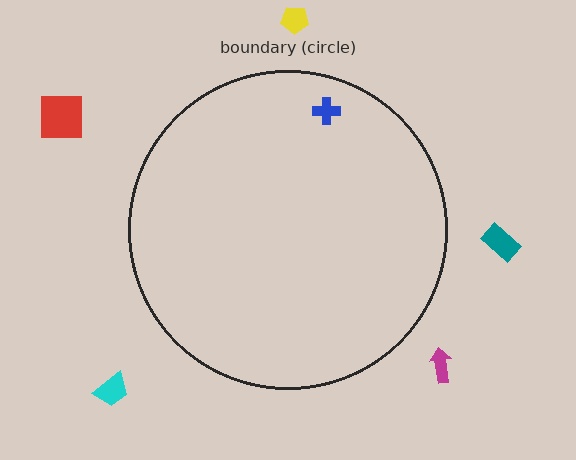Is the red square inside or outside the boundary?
Outside.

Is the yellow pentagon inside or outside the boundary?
Outside.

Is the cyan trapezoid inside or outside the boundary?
Outside.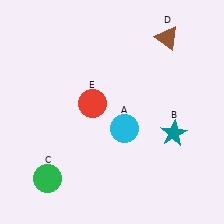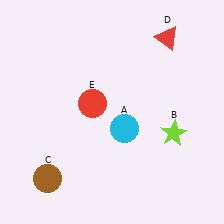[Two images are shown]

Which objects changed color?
B changed from teal to lime. C changed from green to brown. D changed from brown to red.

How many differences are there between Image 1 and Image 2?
There are 3 differences between the two images.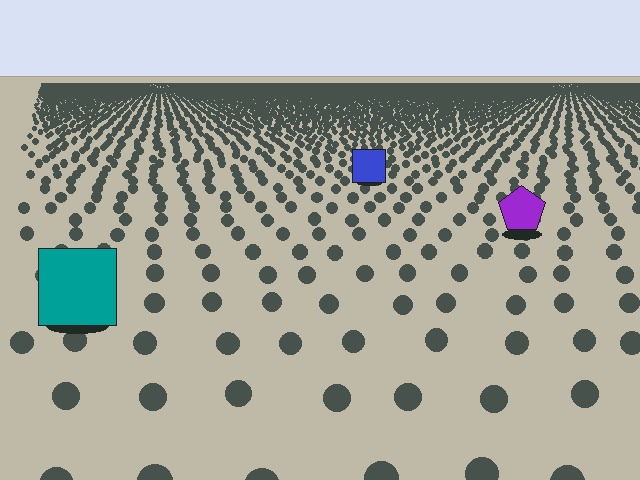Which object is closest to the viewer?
The teal square is closest. The texture marks near it are larger and more spread out.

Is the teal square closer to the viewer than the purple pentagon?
Yes. The teal square is closer — you can tell from the texture gradient: the ground texture is coarser near it.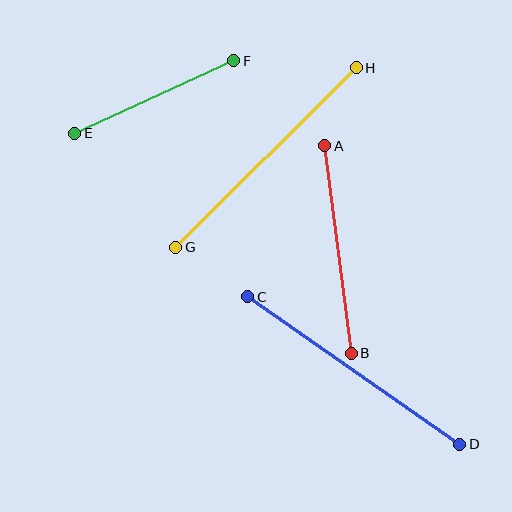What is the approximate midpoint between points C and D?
The midpoint is at approximately (354, 371) pixels.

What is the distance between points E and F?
The distance is approximately 175 pixels.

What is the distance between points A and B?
The distance is approximately 209 pixels.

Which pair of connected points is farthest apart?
Points C and D are farthest apart.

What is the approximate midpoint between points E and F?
The midpoint is at approximately (154, 97) pixels.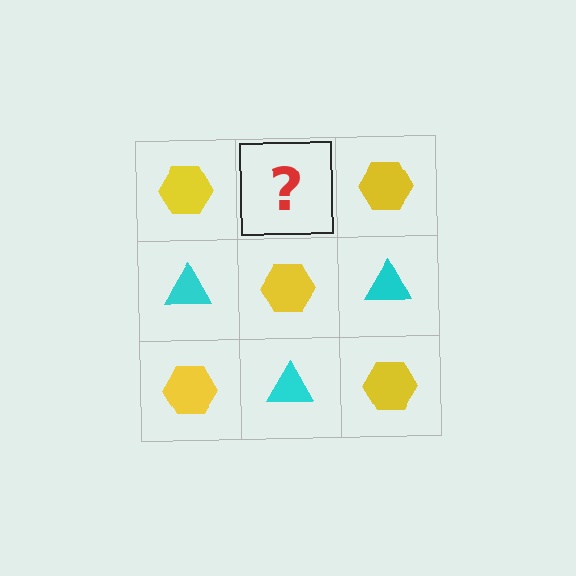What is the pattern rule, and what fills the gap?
The rule is that it alternates yellow hexagon and cyan triangle in a checkerboard pattern. The gap should be filled with a cyan triangle.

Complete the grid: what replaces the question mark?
The question mark should be replaced with a cyan triangle.